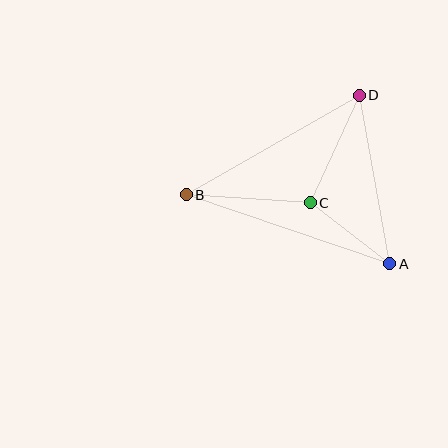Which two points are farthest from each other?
Points A and B are farthest from each other.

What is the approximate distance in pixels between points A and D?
The distance between A and D is approximately 171 pixels.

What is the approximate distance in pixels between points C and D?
The distance between C and D is approximately 118 pixels.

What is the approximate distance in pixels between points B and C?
The distance between B and C is approximately 124 pixels.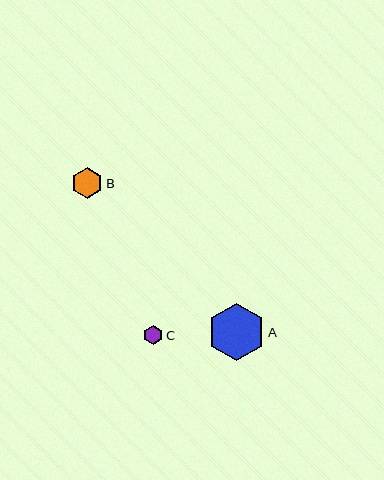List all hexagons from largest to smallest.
From largest to smallest: A, B, C.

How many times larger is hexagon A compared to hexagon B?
Hexagon A is approximately 1.8 times the size of hexagon B.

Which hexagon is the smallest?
Hexagon C is the smallest with a size of approximately 19 pixels.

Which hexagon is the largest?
Hexagon A is the largest with a size of approximately 57 pixels.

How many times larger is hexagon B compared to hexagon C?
Hexagon B is approximately 1.6 times the size of hexagon C.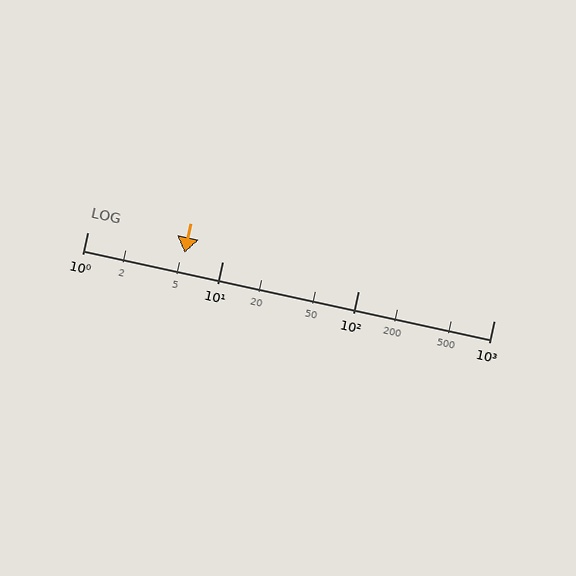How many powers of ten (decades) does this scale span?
The scale spans 3 decades, from 1 to 1000.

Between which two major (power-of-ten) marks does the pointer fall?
The pointer is between 1 and 10.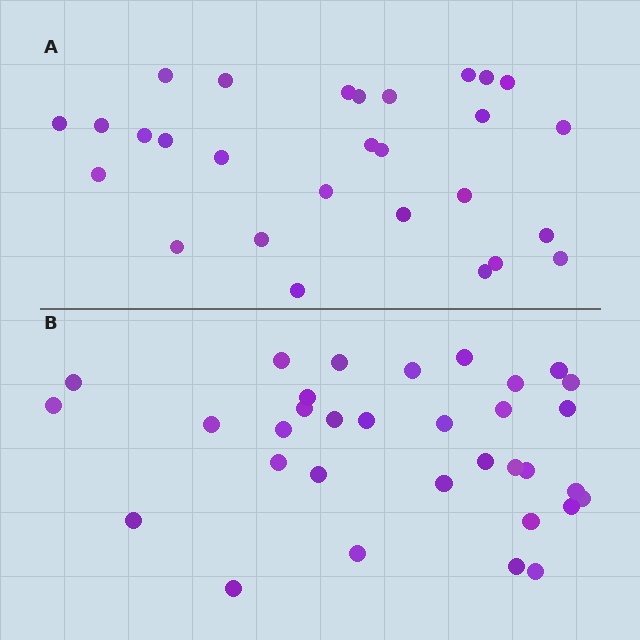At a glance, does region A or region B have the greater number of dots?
Region B (the bottom region) has more dots.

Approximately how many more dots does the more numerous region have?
Region B has about 5 more dots than region A.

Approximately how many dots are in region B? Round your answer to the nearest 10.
About 30 dots. (The exact count is 33, which rounds to 30.)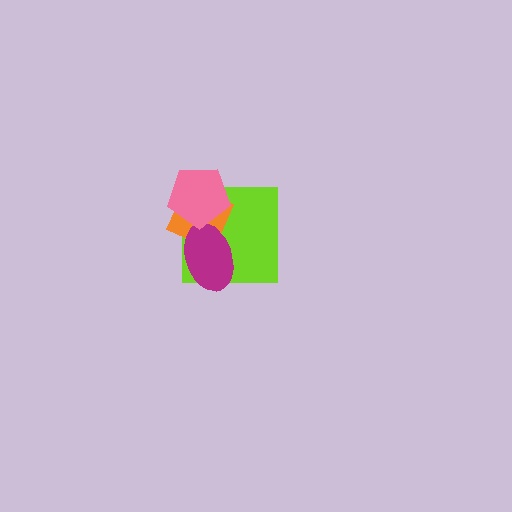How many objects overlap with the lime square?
3 objects overlap with the lime square.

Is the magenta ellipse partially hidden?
No, no other shape covers it.